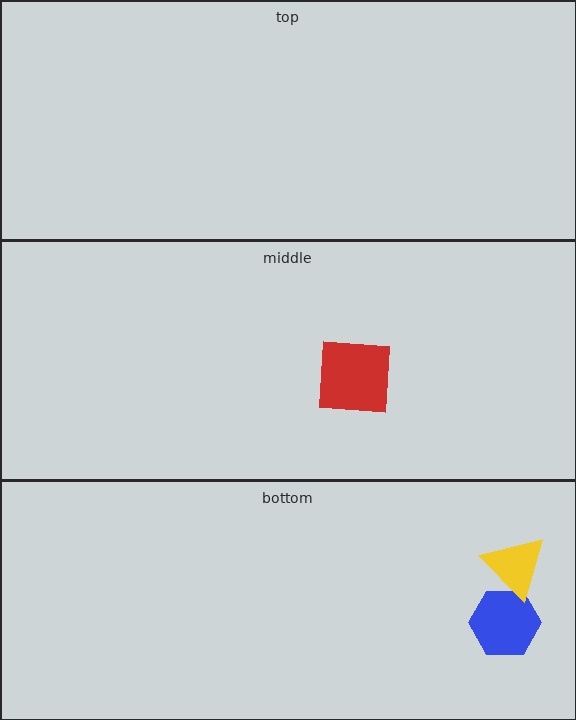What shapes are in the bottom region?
The blue hexagon, the yellow triangle.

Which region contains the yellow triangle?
The bottom region.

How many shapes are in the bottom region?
2.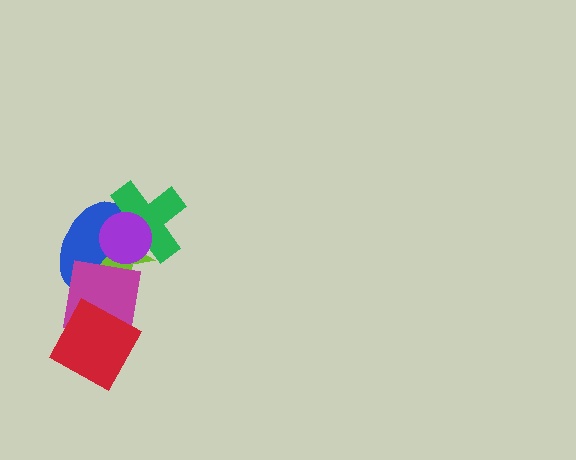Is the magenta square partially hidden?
Yes, it is partially covered by another shape.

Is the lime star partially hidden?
Yes, it is partially covered by another shape.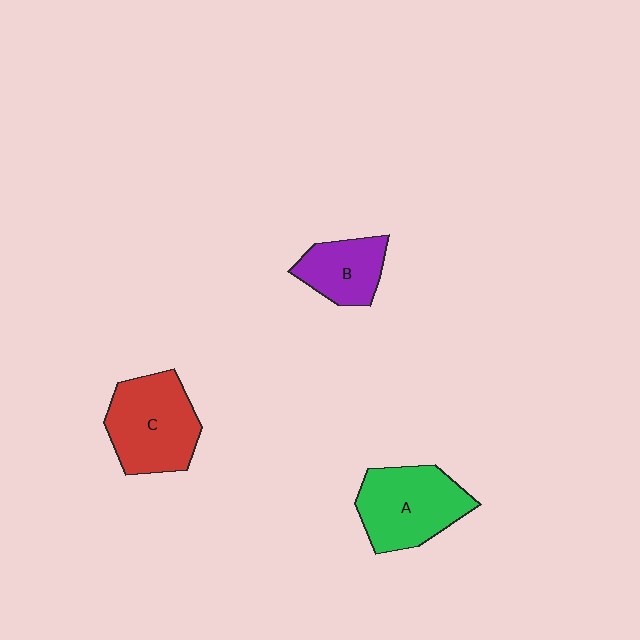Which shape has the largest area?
Shape C (red).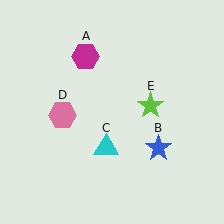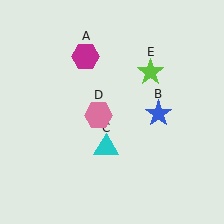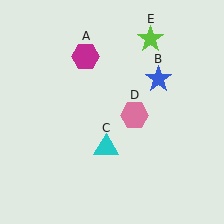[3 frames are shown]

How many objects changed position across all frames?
3 objects changed position: blue star (object B), pink hexagon (object D), lime star (object E).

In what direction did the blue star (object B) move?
The blue star (object B) moved up.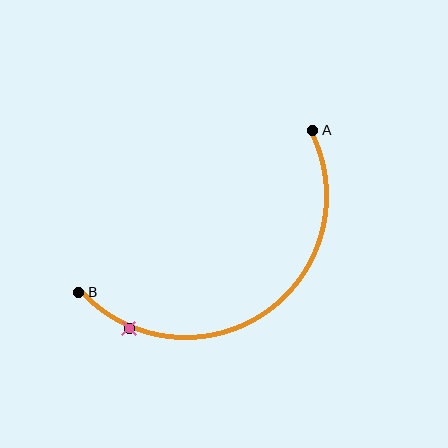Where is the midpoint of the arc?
The arc midpoint is the point on the curve farthest from the straight line joining A and B. It sits below and to the right of that line.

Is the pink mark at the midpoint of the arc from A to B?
No. The pink mark lies on the arc but is closer to endpoint B. The arc midpoint would be at the point on the curve equidistant along the arc from both A and B.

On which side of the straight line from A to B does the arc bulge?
The arc bulges below and to the right of the straight line connecting A and B.